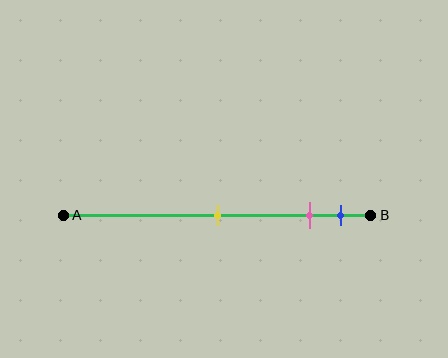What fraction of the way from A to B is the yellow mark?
The yellow mark is approximately 50% (0.5) of the way from A to B.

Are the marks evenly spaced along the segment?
No, the marks are not evenly spaced.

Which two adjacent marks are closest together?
The pink and blue marks are the closest adjacent pair.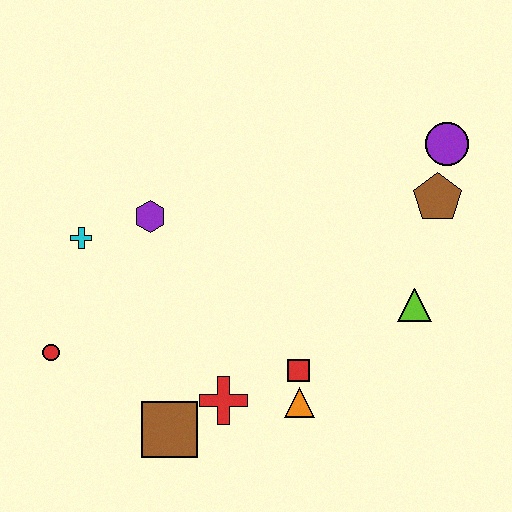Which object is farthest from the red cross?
The purple circle is farthest from the red cross.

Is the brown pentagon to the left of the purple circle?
Yes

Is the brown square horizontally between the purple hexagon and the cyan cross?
No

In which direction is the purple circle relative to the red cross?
The purple circle is above the red cross.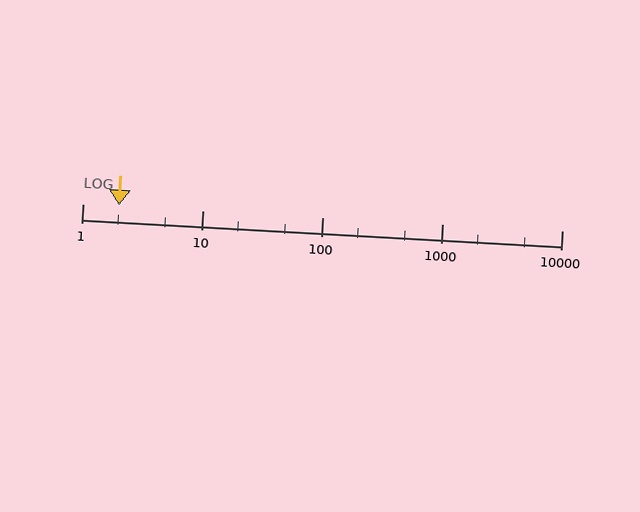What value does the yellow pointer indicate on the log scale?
The pointer indicates approximately 2.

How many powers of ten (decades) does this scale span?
The scale spans 4 decades, from 1 to 10000.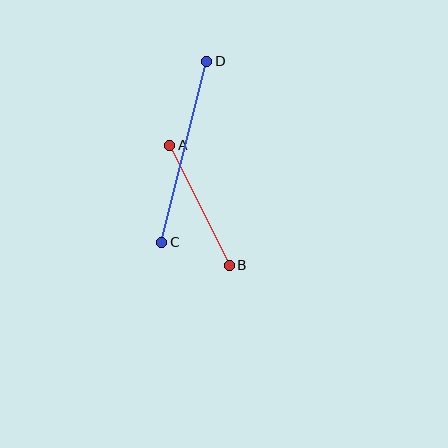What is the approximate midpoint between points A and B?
The midpoint is at approximately (199, 205) pixels.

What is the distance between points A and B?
The distance is approximately 134 pixels.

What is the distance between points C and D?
The distance is approximately 187 pixels.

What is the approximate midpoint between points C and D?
The midpoint is at approximately (184, 152) pixels.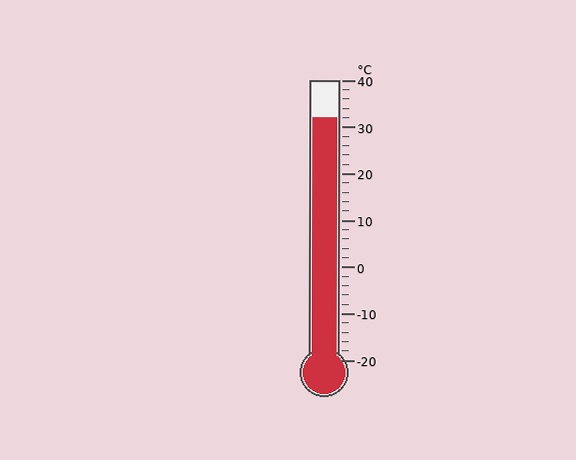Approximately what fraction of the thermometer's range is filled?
The thermometer is filled to approximately 85% of its range.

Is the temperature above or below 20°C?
The temperature is above 20°C.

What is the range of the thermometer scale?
The thermometer scale ranges from -20°C to 40°C.